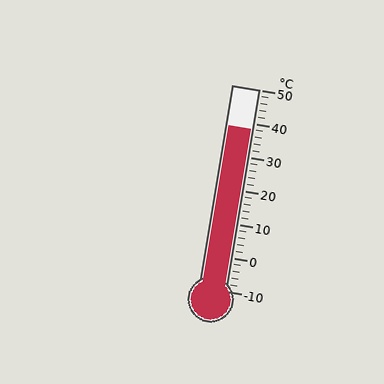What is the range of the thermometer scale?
The thermometer scale ranges from -10°C to 50°C.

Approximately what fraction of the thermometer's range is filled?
The thermometer is filled to approximately 80% of its range.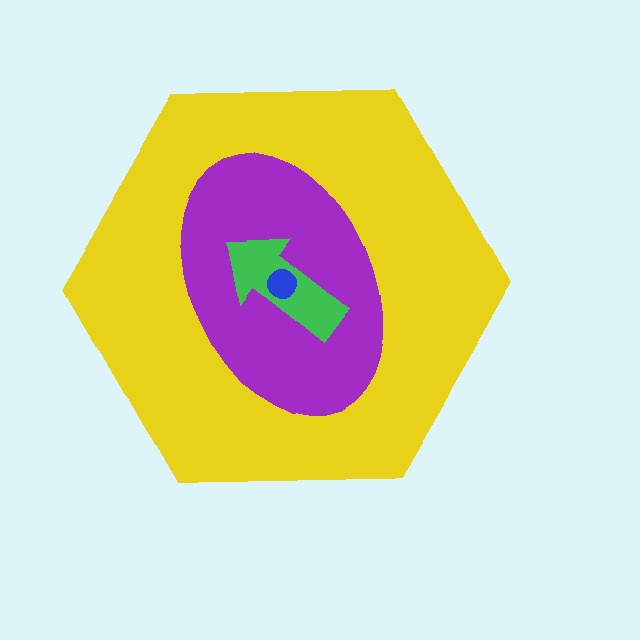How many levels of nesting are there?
4.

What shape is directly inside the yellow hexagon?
The purple ellipse.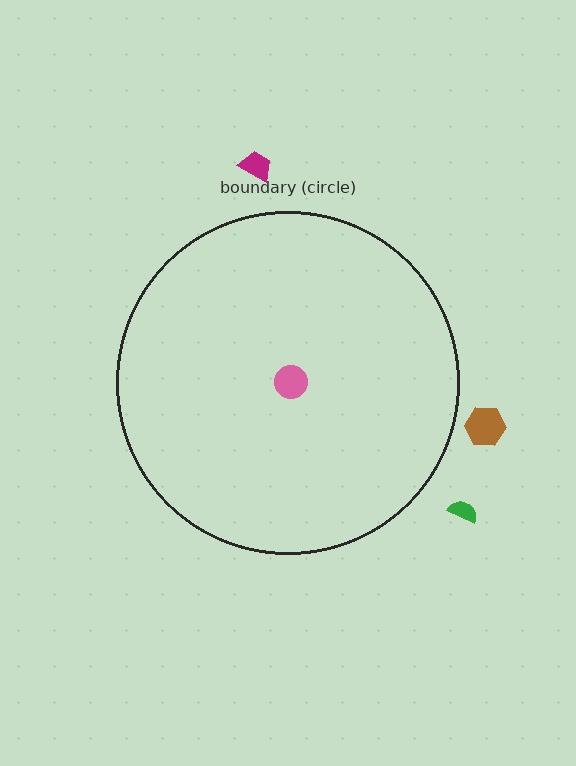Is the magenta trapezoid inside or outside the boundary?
Outside.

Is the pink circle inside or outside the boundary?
Inside.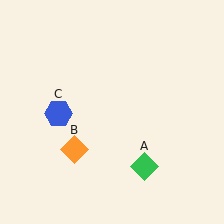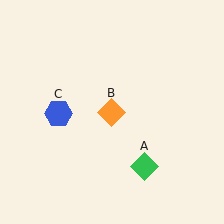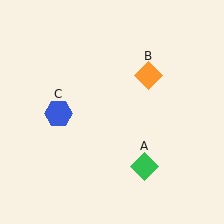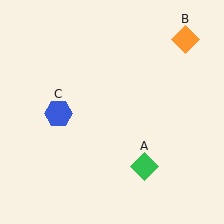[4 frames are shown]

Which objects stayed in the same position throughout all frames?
Green diamond (object A) and blue hexagon (object C) remained stationary.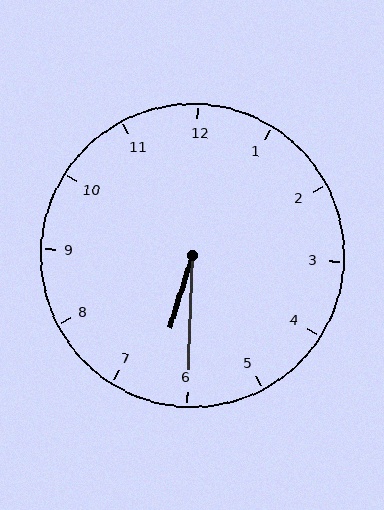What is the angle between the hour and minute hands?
Approximately 15 degrees.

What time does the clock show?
6:30.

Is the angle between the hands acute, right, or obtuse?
It is acute.